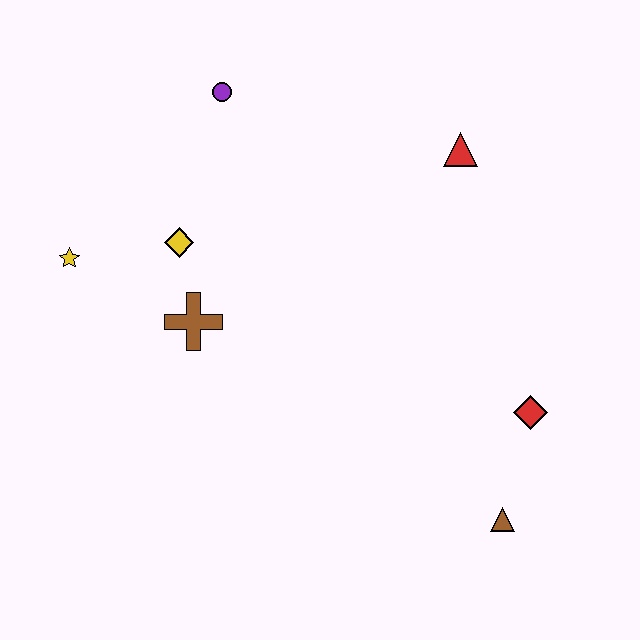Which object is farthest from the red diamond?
The yellow star is farthest from the red diamond.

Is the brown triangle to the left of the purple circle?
No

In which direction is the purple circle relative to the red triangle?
The purple circle is to the left of the red triangle.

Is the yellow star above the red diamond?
Yes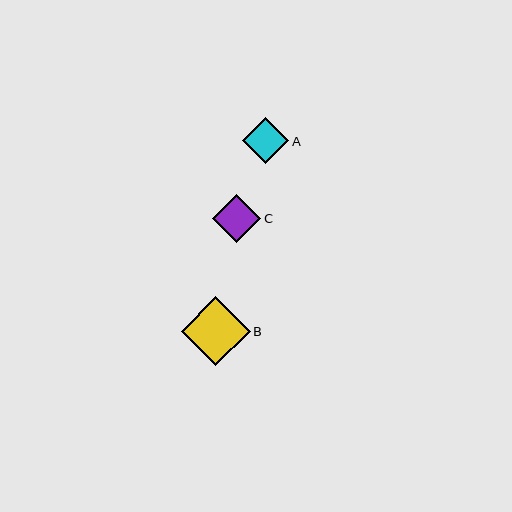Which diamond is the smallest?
Diamond A is the smallest with a size of approximately 46 pixels.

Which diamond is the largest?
Diamond B is the largest with a size of approximately 68 pixels.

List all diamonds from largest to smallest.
From largest to smallest: B, C, A.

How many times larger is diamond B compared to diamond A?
Diamond B is approximately 1.5 times the size of diamond A.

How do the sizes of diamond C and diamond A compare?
Diamond C and diamond A are approximately the same size.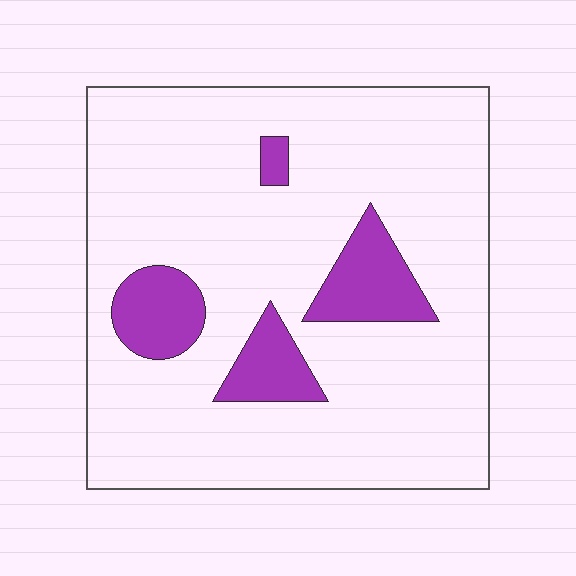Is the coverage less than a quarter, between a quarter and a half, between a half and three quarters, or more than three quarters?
Less than a quarter.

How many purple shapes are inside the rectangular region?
4.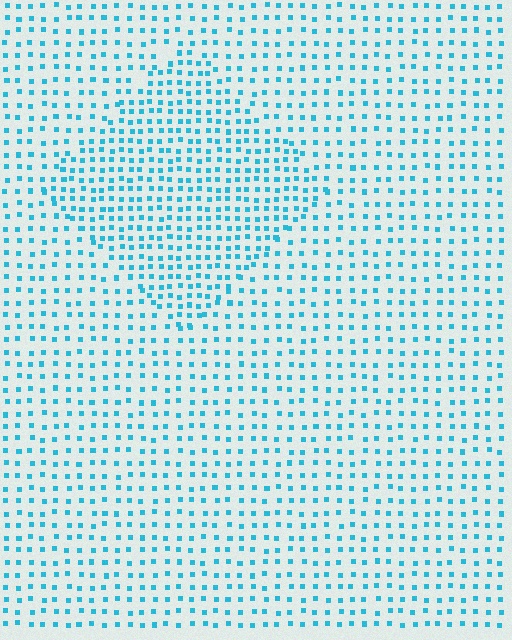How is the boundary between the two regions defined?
The boundary is defined by a change in element density (approximately 1.6x ratio). All elements are the same color, size, and shape.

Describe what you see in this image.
The image contains small cyan elements arranged at two different densities. A diamond-shaped region is visible where the elements are more densely packed than the surrounding area.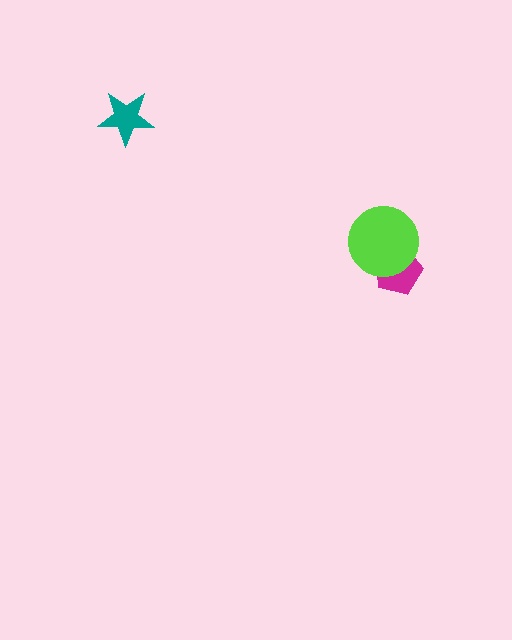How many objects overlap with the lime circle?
1 object overlaps with the lime circle.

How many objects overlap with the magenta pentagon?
1 object overlaps with the magenta pentagon.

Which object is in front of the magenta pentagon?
The lime circle is in front of the magenta pentagon.